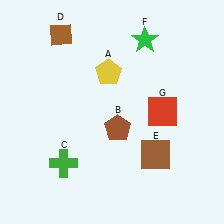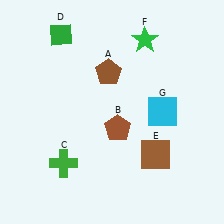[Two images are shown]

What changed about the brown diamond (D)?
In Image 1, D is brown. In Image 2, it changed to green.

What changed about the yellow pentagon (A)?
In Image 1, A is yellow. In Image 2, it changed to brown.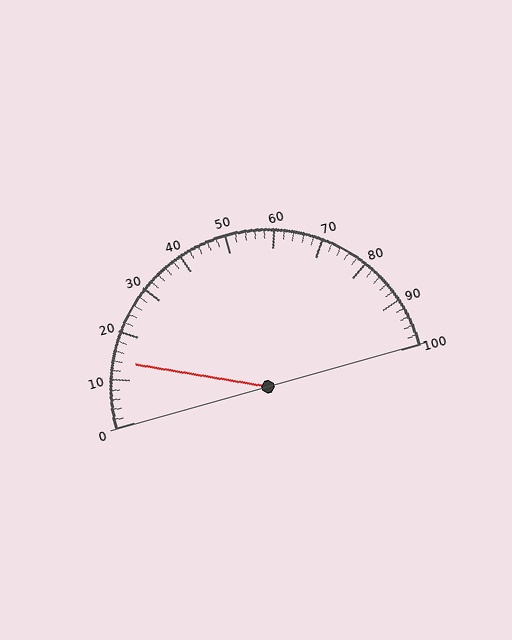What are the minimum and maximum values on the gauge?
The gauge ranges from 0 to 100.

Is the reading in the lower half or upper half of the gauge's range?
The reading is in the lower half of the range (0 to 100).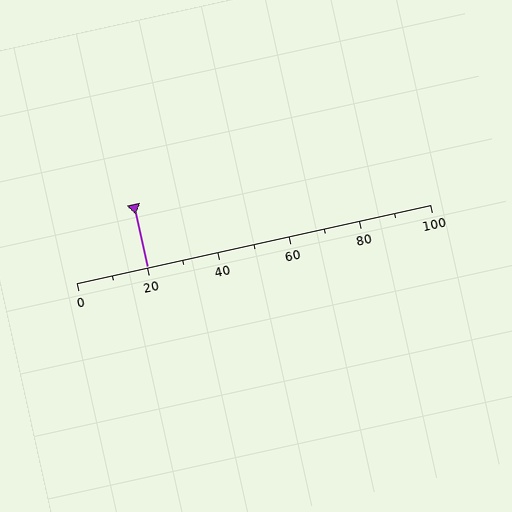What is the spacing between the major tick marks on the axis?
The major ticks are spaced 20 apart.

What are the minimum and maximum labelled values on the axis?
The axis runs from 0 to 100.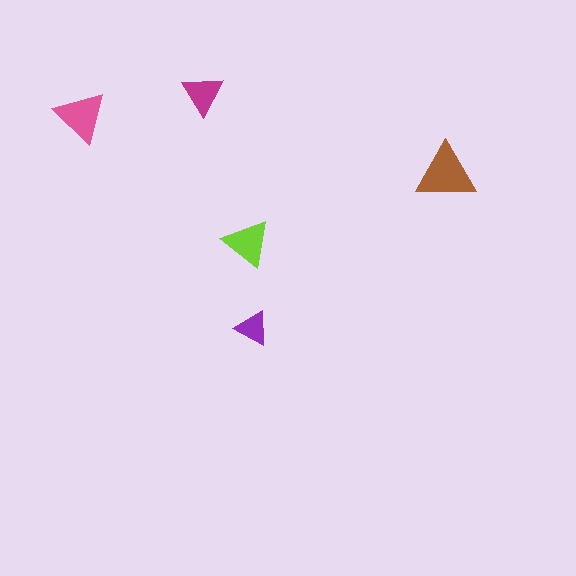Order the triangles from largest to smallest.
the brown one, the pink one, the lime one, the magenta one, the purple one.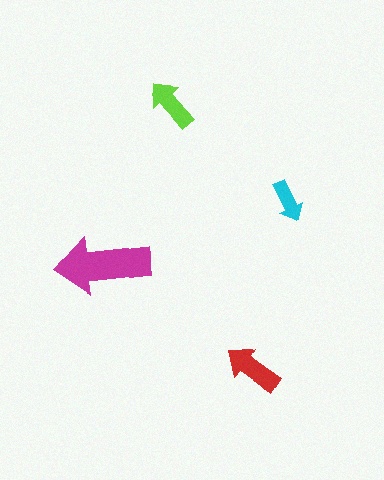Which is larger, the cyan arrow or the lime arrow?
The lime one.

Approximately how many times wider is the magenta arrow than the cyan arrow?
About 2 times wider.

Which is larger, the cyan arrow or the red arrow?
The red one.